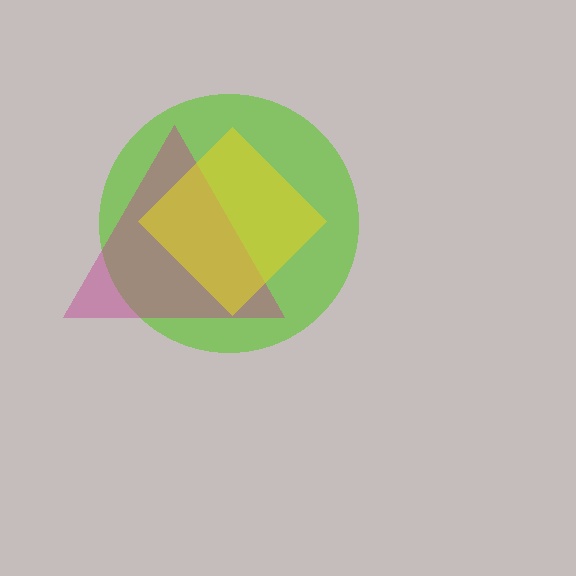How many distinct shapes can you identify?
There are 3 distinct shapes: a lime circle, a magenta triangle, a yellow diamond.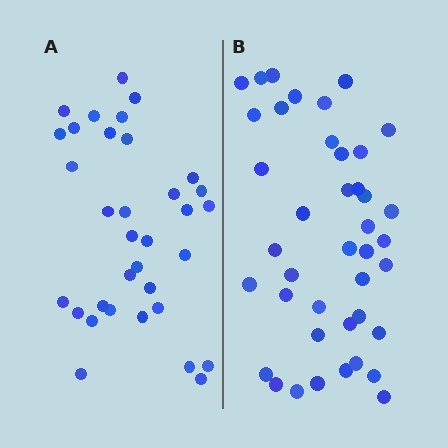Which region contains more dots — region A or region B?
Region B (the right region) has more dots.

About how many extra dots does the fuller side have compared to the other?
Region B has roughly 8 or so more dots than region A.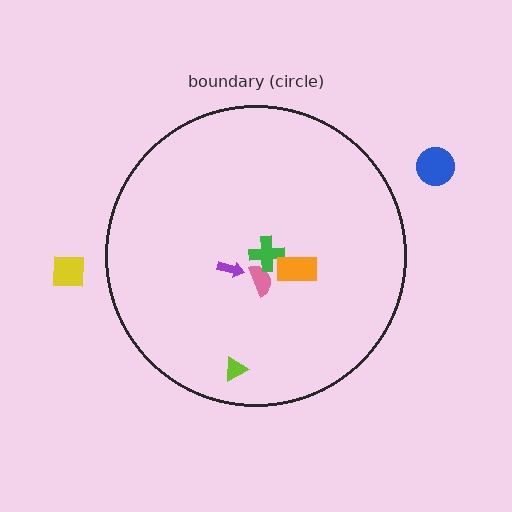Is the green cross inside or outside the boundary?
Inside.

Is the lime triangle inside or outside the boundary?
Inside.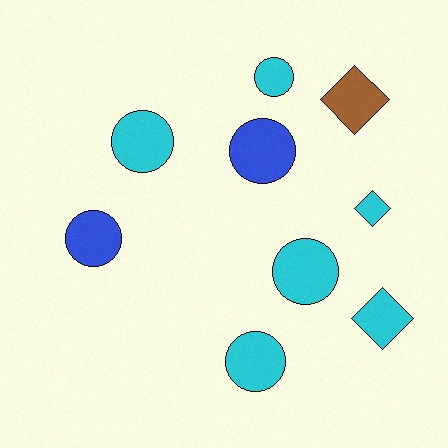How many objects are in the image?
There are 9 objects.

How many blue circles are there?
There are 2 blue circles.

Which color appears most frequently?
Cyan, with 6 objects.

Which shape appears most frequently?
Circle, with 6 objects.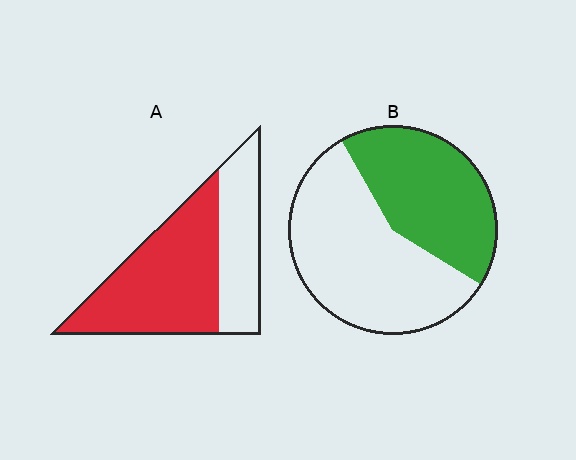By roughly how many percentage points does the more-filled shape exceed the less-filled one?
By roughly 20 percentage points (A over B).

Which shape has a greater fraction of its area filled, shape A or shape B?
Shape A.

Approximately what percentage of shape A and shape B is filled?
A is approximately 65% and B is approximately 40%.